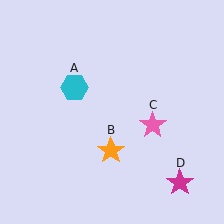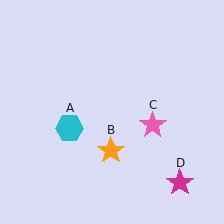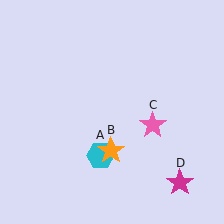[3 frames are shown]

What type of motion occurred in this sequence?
The cyan hexagon (object A) rotated counterclockwise around the center of the scene.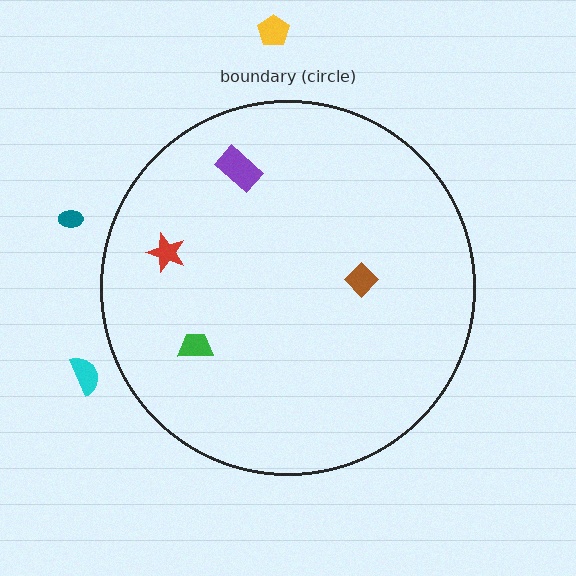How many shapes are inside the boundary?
4 inside, 3 outside.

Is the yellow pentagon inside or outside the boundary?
Outside.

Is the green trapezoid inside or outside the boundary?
Inside.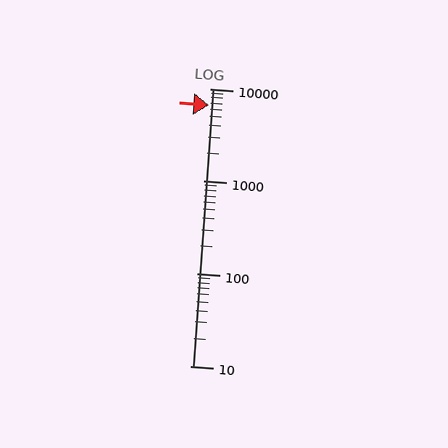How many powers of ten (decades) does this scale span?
The scale spans 3 decades, from 10 to 10000.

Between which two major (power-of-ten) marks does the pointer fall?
The pointer is between 1000 and 10000.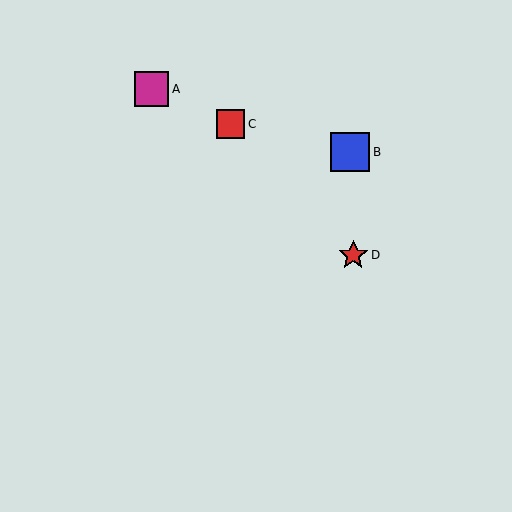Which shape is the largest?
The blue square (labeled B) is the largest.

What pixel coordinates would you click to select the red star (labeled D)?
Click at (353, 255) to select the red star D.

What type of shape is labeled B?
Shape B is a blue square.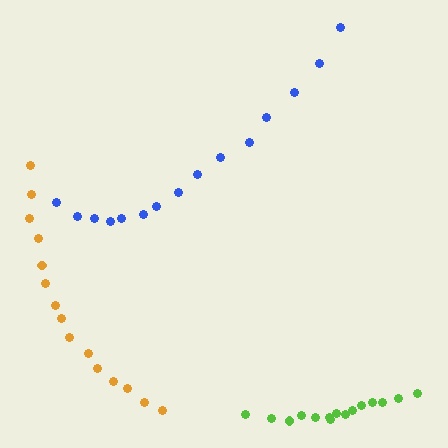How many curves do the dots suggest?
There are 3 distinct paths.